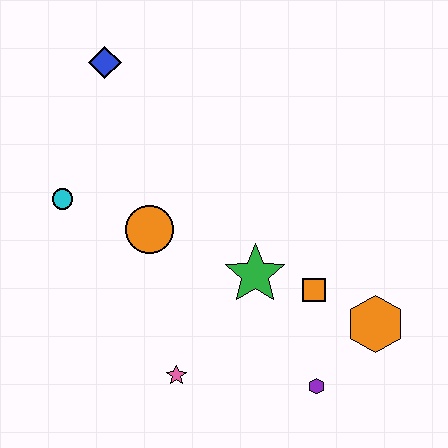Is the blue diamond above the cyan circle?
Yes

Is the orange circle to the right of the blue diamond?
Yes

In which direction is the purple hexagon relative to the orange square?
The purple hexagon is below the orange square.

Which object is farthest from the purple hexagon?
The blue diamond is farthest from the purple hexagon.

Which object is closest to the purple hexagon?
The orange hexagon is closest to the purple hexagon.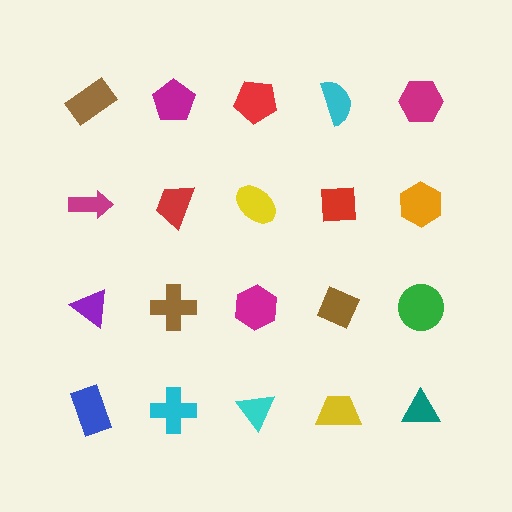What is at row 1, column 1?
A brown rectangle.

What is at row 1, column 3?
A red pentagon.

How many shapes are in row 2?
5 shapes.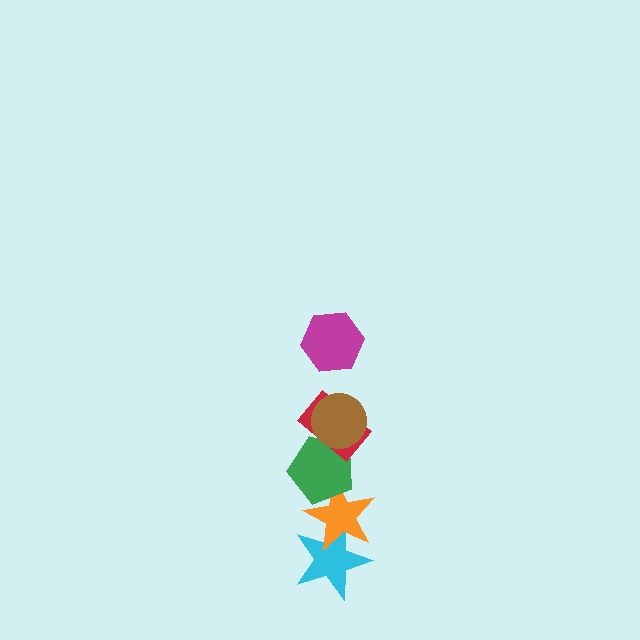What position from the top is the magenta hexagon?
The magenta hexagon is 1st from the top.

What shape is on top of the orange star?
The green pentagon is on top of the orange star.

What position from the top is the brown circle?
The brown circle is 2nd from the top.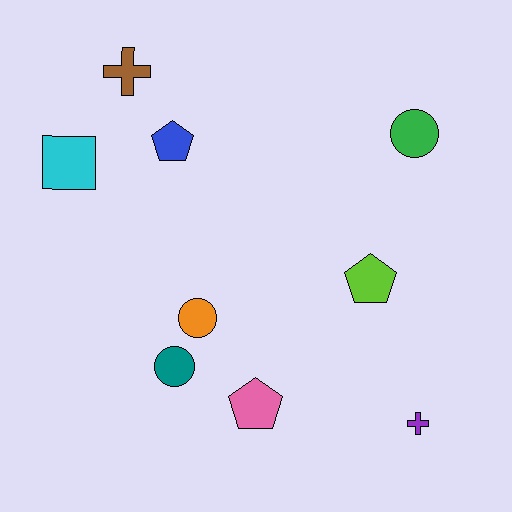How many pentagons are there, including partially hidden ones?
There are 3 pentagons.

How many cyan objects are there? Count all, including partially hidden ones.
There is 1 cyan object.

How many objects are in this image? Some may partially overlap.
There are 9 objects.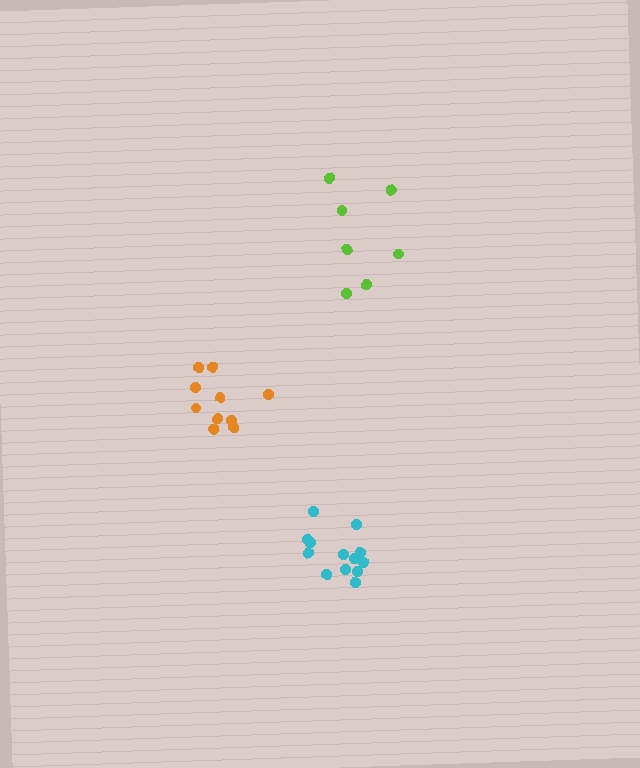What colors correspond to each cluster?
The clusters are colored: orange, lime, cyan.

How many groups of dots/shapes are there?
There are 3 groups.